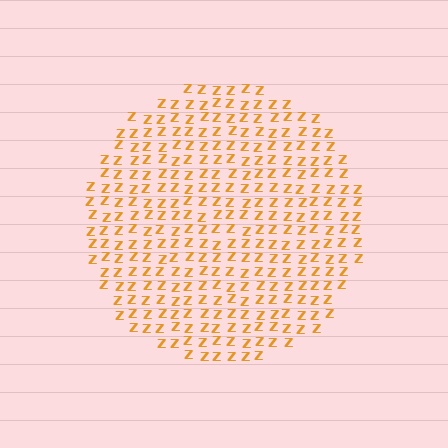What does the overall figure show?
The overall figure shows a circle.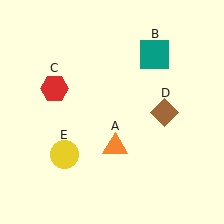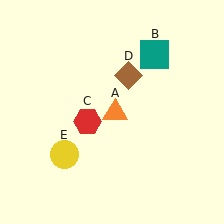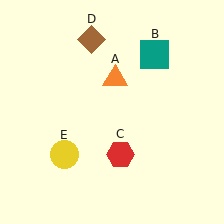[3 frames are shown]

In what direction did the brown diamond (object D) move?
The brown diamond (object D) moved up and to the left.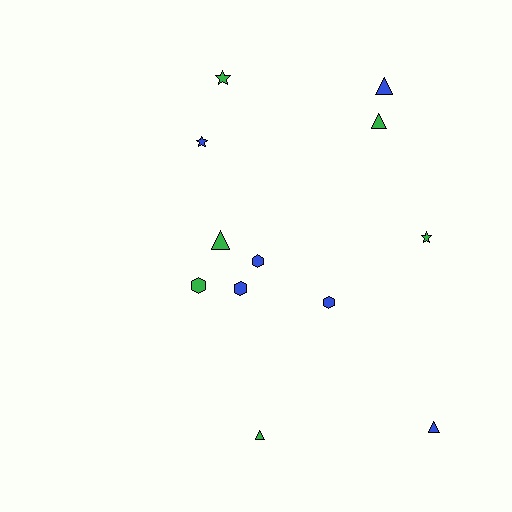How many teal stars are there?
There are no teal stars.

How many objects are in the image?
There are 12 objects.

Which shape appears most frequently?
Triangle, with 5 objects.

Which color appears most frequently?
Green, with 6 objects.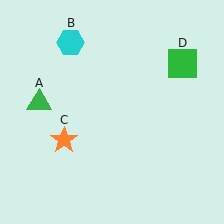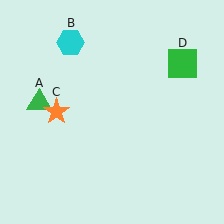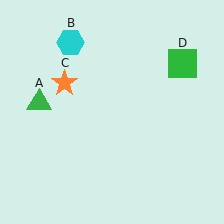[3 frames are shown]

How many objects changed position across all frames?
1 object changed position: orange star (object C).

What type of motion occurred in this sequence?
The orange star (object C) rotated clockwise around the center of the scene.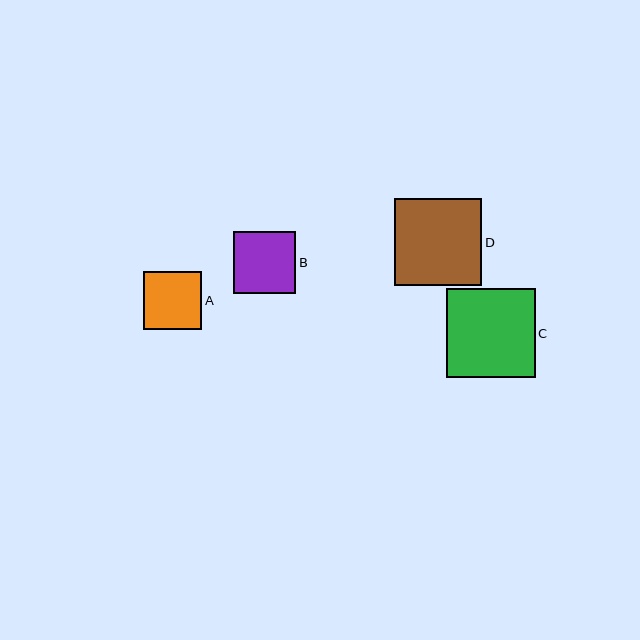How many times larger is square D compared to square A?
Square D is approximately 1.5 times the size of square A.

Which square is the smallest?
Square A is the smallest with a size of approximately 58 pixels.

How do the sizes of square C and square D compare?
Square C and square D are approximately the same size.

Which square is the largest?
Square C is the largest with a size of approximately 89 pixels.